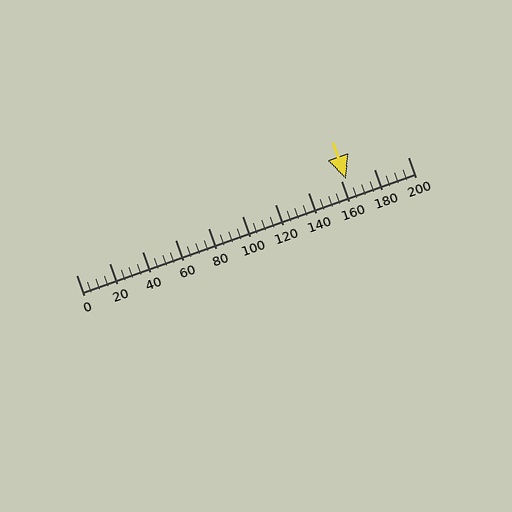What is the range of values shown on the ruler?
The ruler shows values from 0 to 200.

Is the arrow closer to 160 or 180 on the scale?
The arrow is closer to 160.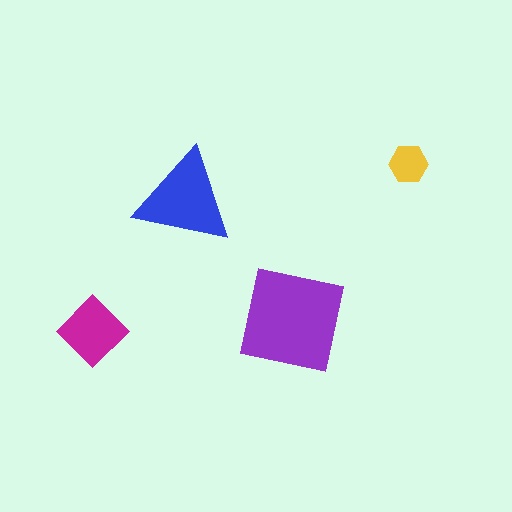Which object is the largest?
The purple square.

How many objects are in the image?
There are 4 objects in the image.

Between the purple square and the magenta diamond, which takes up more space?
The purple square.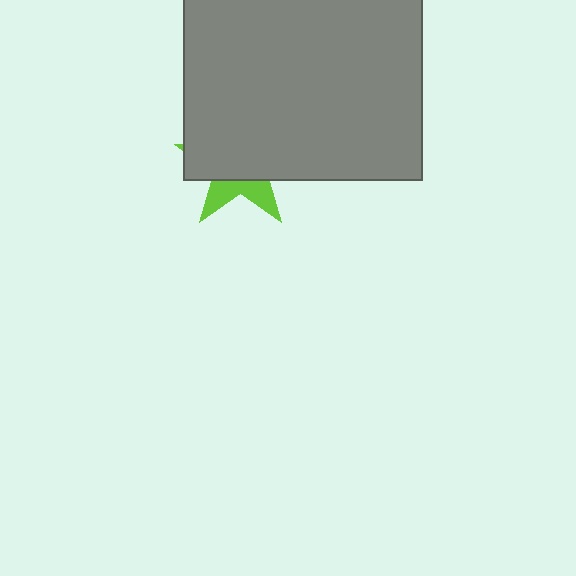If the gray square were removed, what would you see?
You would see the complete lime star.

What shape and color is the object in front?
The object in front is a gray square.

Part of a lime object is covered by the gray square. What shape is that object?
It is a star.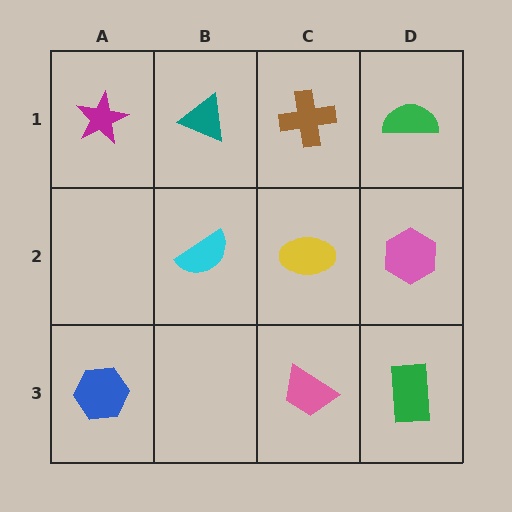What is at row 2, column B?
A cyan semicircle.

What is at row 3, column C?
A pink trapezoid.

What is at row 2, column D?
A pink hexagon.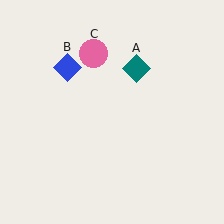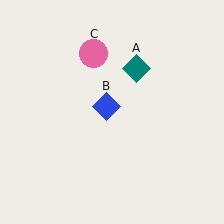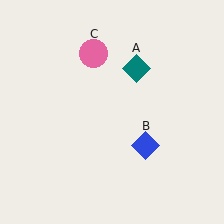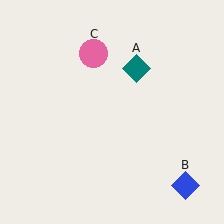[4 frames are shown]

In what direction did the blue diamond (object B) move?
The blue diamond (object B) moved down and to the right.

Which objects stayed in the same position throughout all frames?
Teal diamond (object A) and pink circle (object C) remained stationary.